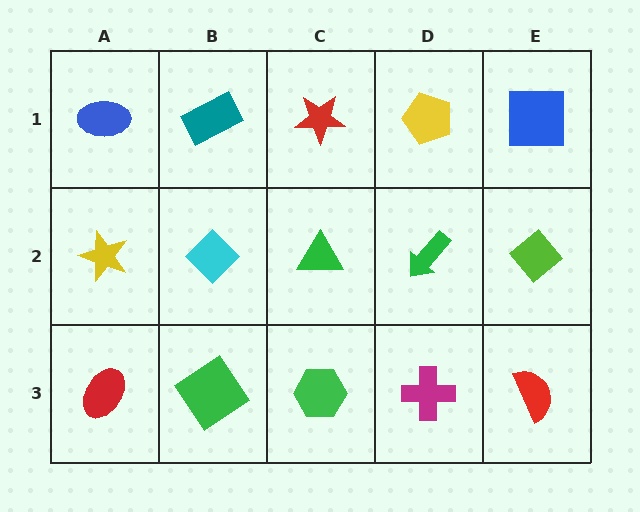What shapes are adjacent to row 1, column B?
A cyan diamond (row 2, column B), a blue ellipse (row 1, column A), a red star (row 1, column C).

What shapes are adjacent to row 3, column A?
A yellow star (row 2, column A), a green diamond (row 3, column B).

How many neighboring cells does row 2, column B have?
4.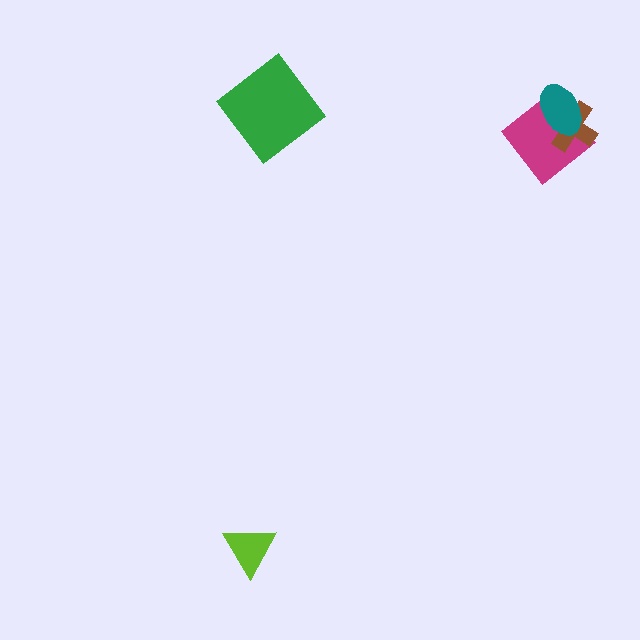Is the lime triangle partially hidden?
No, no other shape covers it.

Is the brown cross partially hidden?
Yes, it is partially covered by another shape.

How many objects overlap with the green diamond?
0 objects overlap with the green diamond.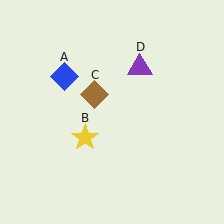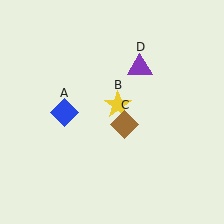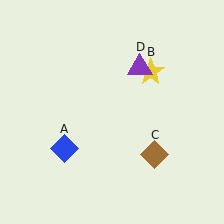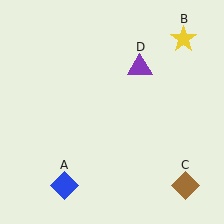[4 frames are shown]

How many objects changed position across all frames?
3 objects changed position: blue diamond (object A), yellow star (object B), brown diamond (object C).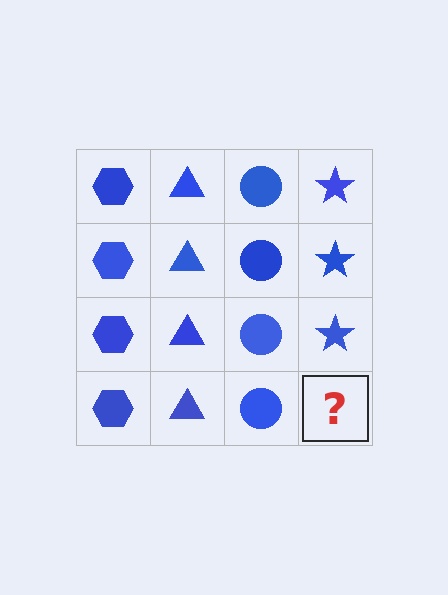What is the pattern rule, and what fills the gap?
The rule is that each column has a consistent shape. The gap should be filled with a blue star.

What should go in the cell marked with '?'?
The missing cell should contain a blue star.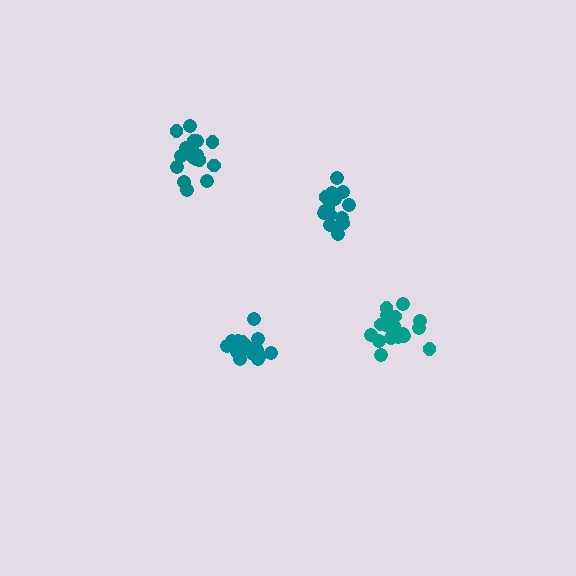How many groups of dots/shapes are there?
There are 4 groups.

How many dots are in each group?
Group 1: 17 dots, Group 2: 17 dots, Group 3: 19 dots, Group 4: 18 dots (71 total).